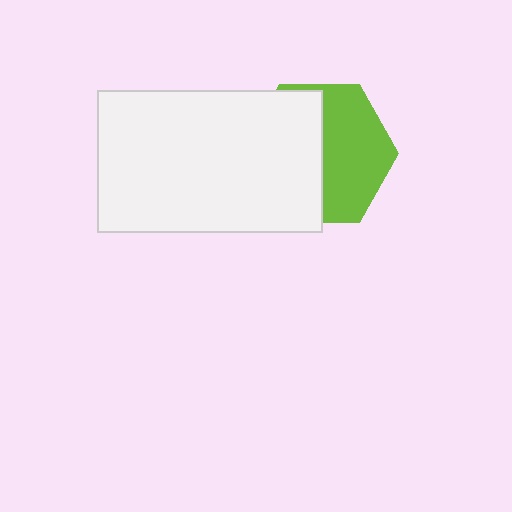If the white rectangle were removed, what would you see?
You would see the complete lime hexagon.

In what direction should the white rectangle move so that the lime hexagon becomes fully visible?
The white rectangle should move left. That is the shortest direction to clear the overlap and leave the lime hexagon fully visible.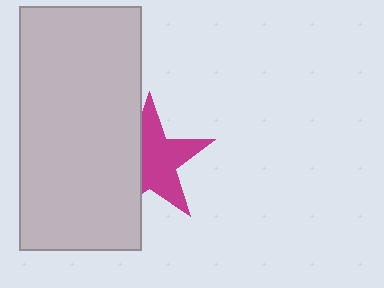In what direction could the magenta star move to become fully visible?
The magenta star could move right. That would shift it out from behind the light gray rectangle entirely.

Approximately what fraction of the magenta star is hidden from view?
Roughly 38% of the magenta star is hidden behind the light gray rectangle.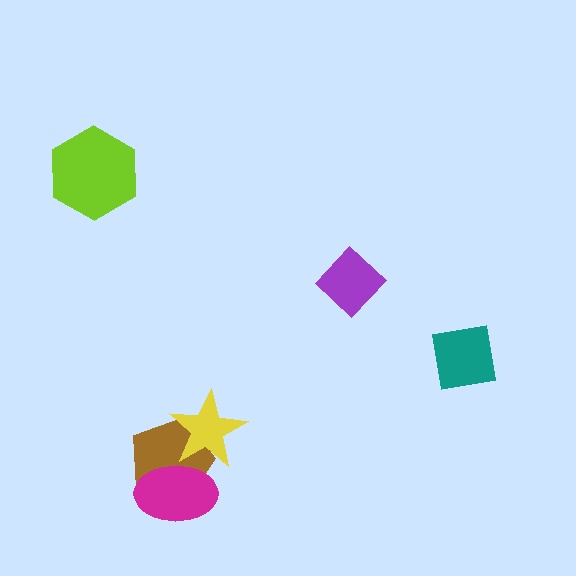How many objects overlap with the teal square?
0 objects overlap with the teal square.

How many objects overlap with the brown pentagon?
2 objects overlap with the brown pentagon.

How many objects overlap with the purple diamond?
0 objects overlap with the purple diamond.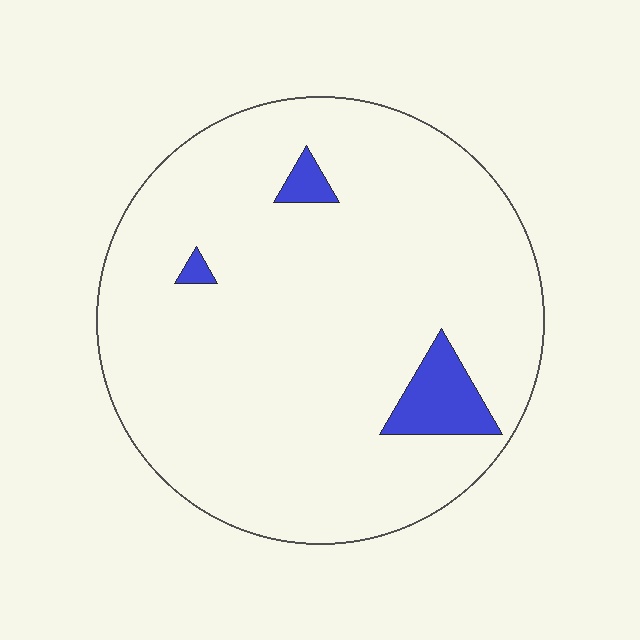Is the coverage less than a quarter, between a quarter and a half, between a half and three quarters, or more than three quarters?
Less than a quarter.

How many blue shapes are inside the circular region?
3.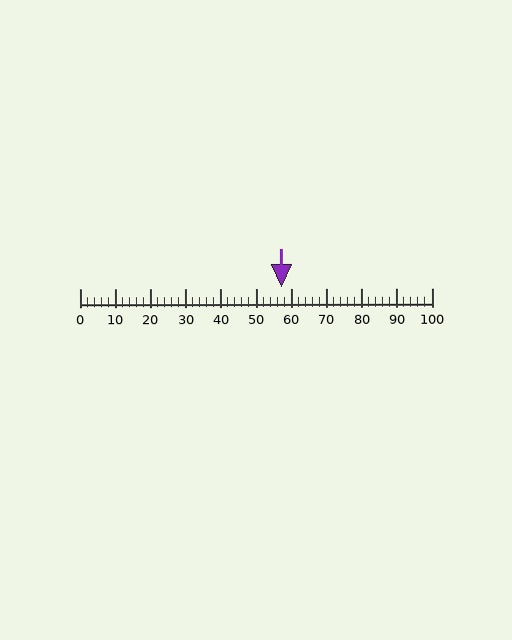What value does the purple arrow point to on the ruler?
The purple arrow points to approximately 57.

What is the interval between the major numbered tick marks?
The major tick marks are spaced 10 units apart.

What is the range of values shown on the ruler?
The ruler shows values from 0 to 100.